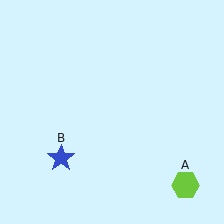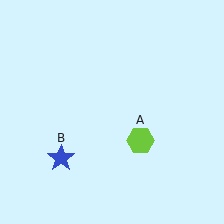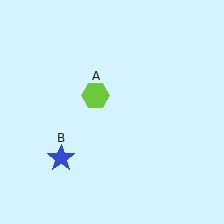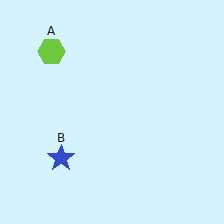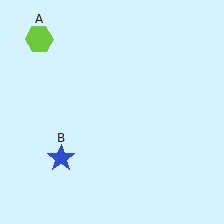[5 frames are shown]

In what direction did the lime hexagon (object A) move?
The lime hexagon (object A) moved up and to the left.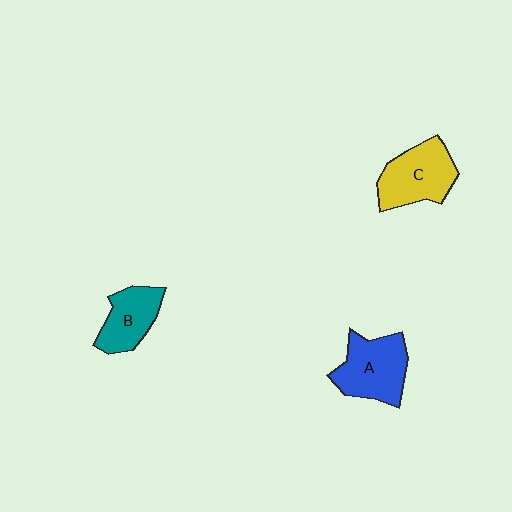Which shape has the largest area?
Shape A (blue).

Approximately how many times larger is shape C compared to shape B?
Approximately 1.3 times.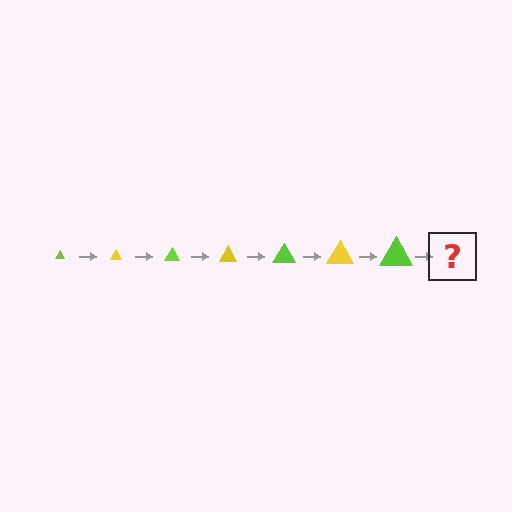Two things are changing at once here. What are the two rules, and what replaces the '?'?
The two rules are that the triangle grows larger each step and the color cycles through lime and yellow. The '?' should be a yellow triangle, larger than the previous one.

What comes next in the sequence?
The next element should be a yellow triangle, larger than the previous one.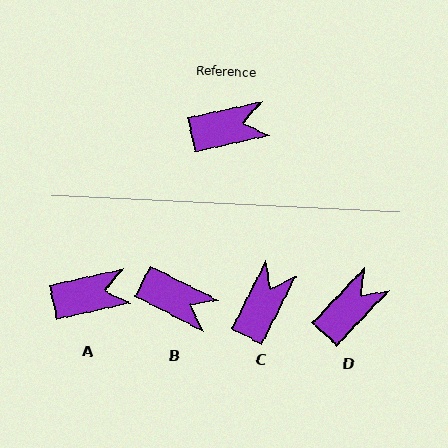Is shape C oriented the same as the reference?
No, it is off by about 51 degrees.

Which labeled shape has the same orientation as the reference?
A.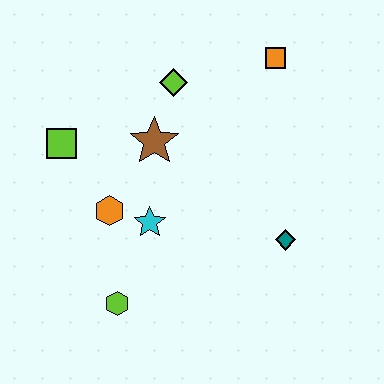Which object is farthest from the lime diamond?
The lime hexagon is farthest from the lime diamond.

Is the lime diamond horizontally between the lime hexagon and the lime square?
No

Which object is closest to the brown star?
The lime diamond is closest to the brown star.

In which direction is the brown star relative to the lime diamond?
The brown star is below the lime diamond.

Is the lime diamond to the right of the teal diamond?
No